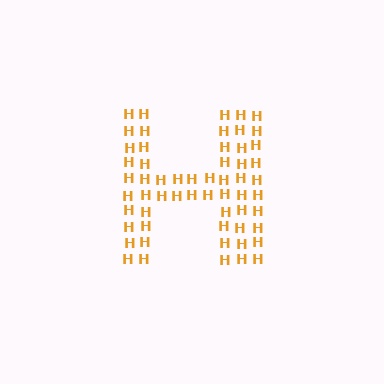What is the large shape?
The large shape is the letter H.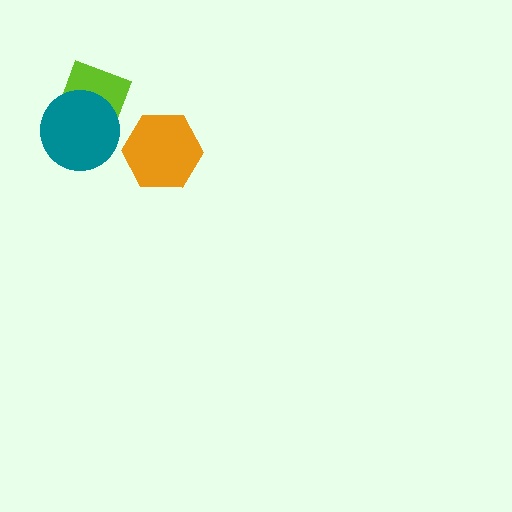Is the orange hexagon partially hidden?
No, no other shape covers it.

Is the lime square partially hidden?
Yes, it is partially covered by another shape.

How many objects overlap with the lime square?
1 object overlaps with the lime square.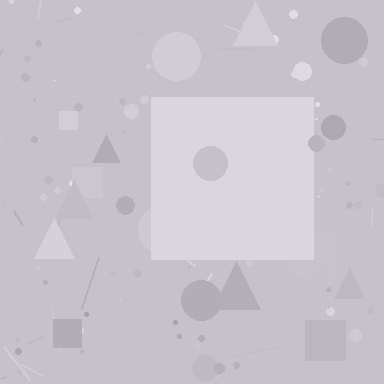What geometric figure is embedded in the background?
A square is embedded in the background.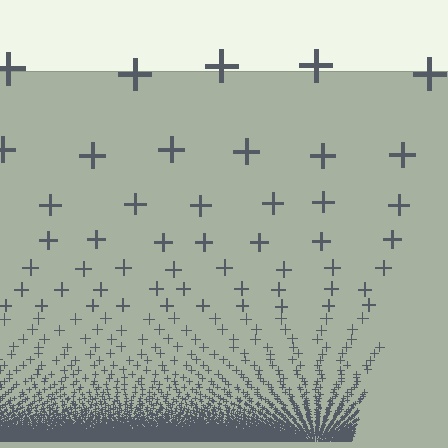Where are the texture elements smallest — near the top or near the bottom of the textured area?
Near the bottom.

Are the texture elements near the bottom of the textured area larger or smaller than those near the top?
Smaller. The gradient is inverted — elements near the bottom are smaller and denser.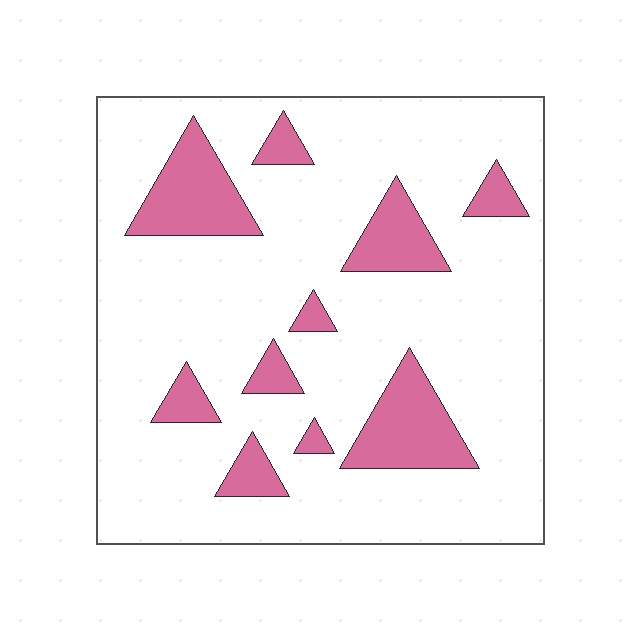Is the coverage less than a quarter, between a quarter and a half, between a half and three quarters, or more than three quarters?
Less than a quarter.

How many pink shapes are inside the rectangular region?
10.